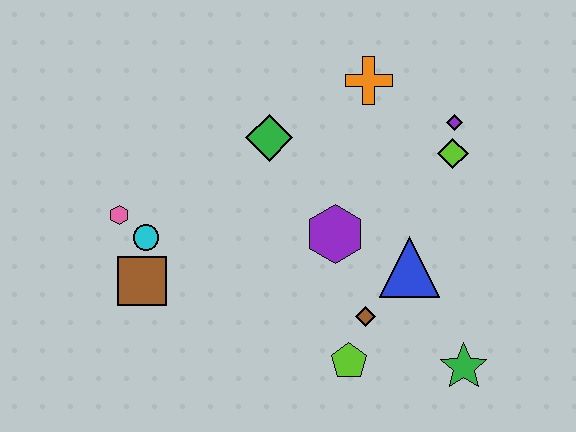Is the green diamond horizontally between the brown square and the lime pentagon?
Yes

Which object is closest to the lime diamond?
The purple diamond is closest to the lime diamond.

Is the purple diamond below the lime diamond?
No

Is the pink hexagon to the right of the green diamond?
No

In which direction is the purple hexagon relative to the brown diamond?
The purple hexagon is above the brown diamond.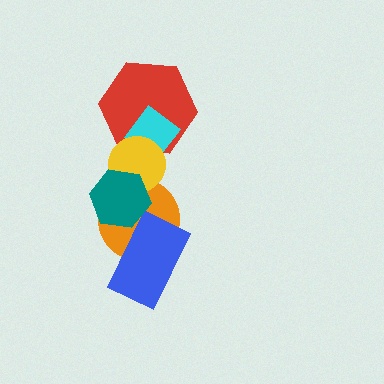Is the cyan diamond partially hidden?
Yes, it is partially covered by another shape.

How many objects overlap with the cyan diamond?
2 objects overlap with the cyan diamond.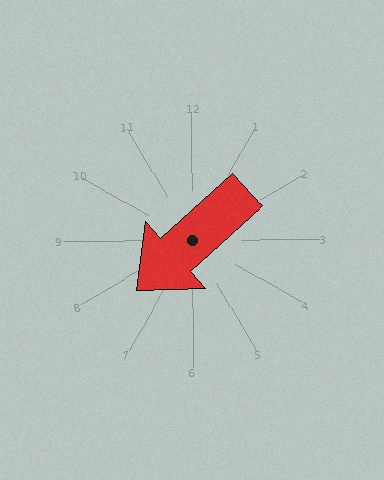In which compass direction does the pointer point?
Southwest.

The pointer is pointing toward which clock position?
Roughly 8 o'clock.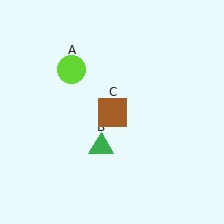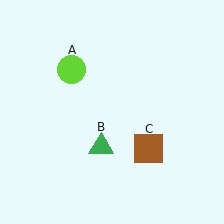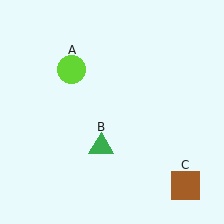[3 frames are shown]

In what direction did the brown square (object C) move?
The brown square (object C) moved down and to the right.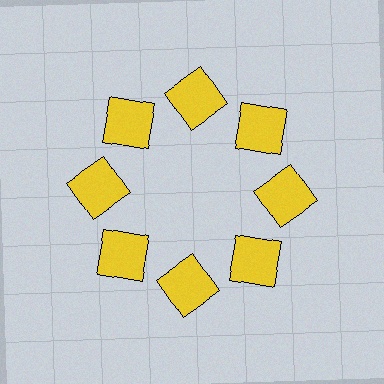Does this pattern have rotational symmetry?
Yes, this pattern has 8-fold rotational symmetry. It looks the same after rotating 45 degrees around the center.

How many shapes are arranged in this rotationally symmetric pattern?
There are 8 shapes, arranged in 8 groups of 1.